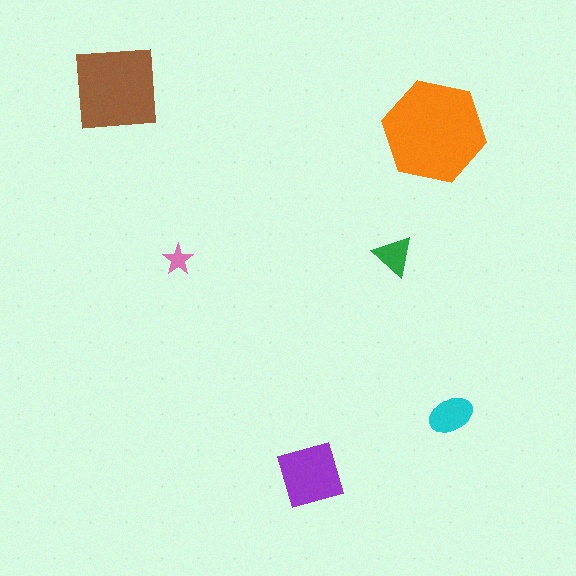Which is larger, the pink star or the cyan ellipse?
The cyan ellipse.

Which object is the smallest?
The pink star.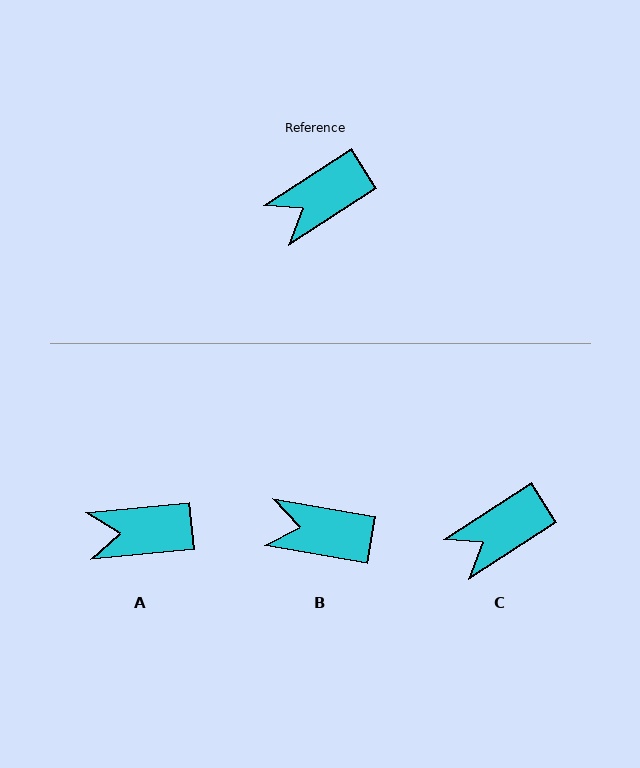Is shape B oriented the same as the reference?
No, it is off by about 43 degrees.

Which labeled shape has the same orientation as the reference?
C.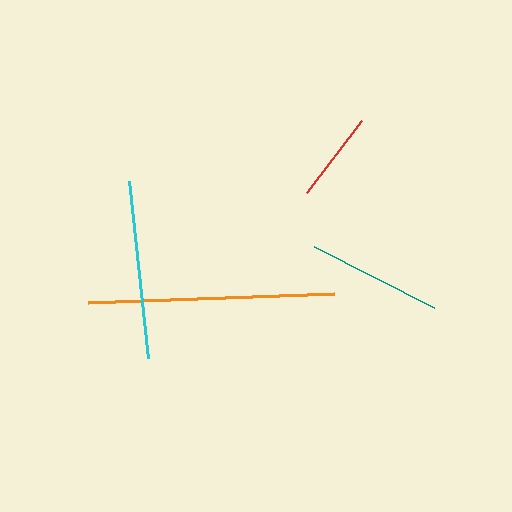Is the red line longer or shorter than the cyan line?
The cyan line is longer than the red line.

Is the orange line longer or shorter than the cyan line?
The orange line is longer than the cyan line.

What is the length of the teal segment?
The teal segment is approximately 135 pixels long.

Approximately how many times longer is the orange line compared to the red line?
The orange line is approximately 2.7 times the length of the red line.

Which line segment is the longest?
The orange line is the longest at approximately 247 pixels.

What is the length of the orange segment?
The orange segment is approximately 247 pixels long.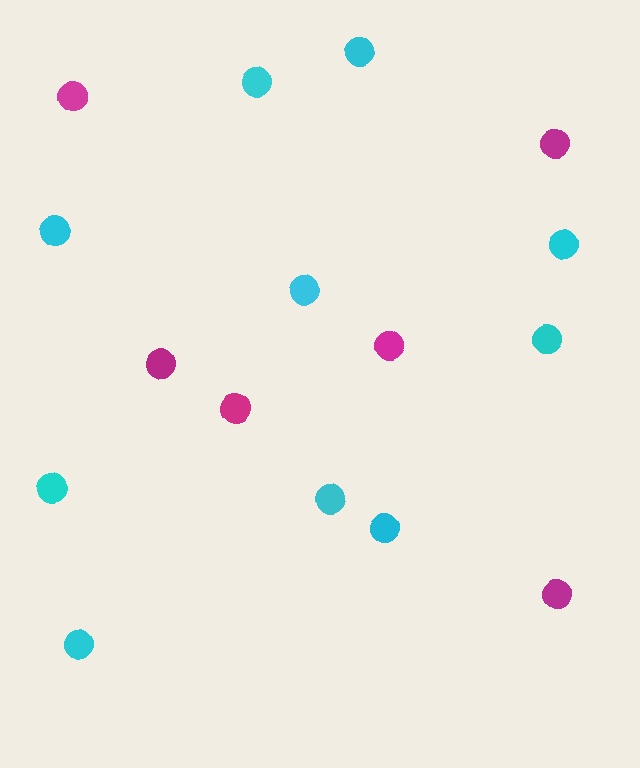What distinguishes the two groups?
There are 2 groups: one group of cyan circles (10) and one group of magenta circles (6).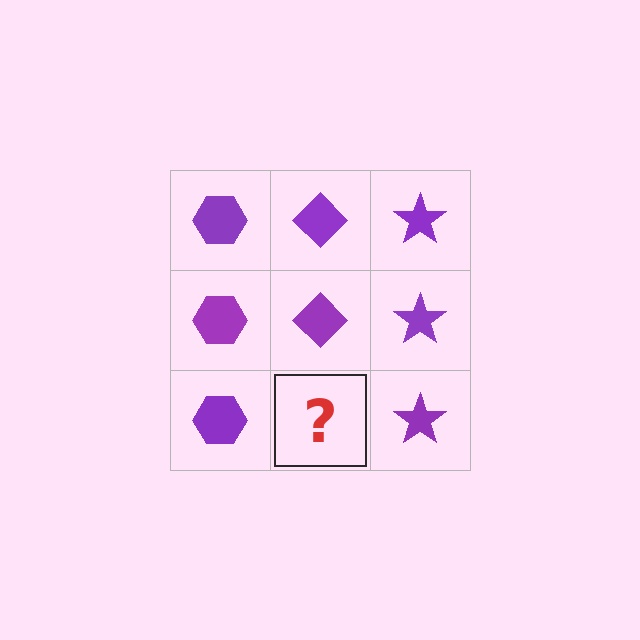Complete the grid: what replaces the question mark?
The question mark should be replaced with a purple diamond.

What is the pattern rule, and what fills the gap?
The rule is that each column has a consistent shape. The gap should be filled with a purple diamond.